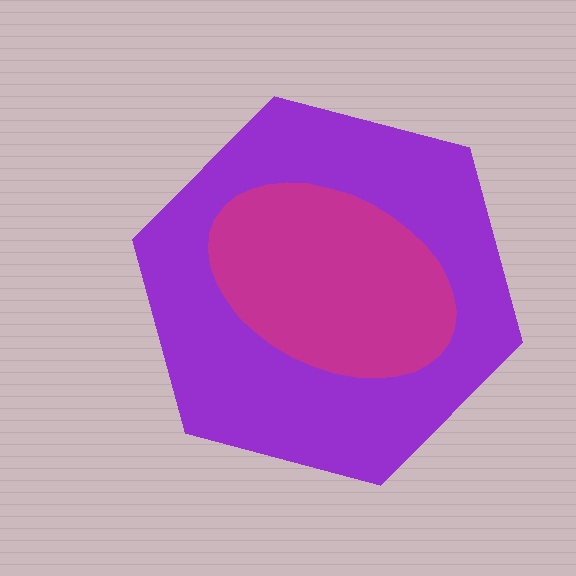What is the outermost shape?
The purple hexagon.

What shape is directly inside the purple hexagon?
The magenta ellipse.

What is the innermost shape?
The magenta ellipse.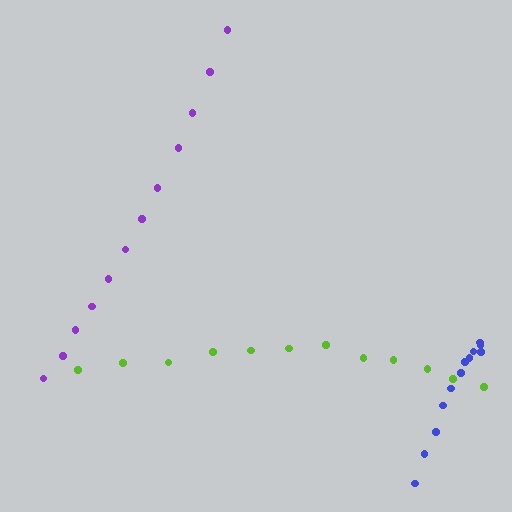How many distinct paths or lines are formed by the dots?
There are 3 distinct paths.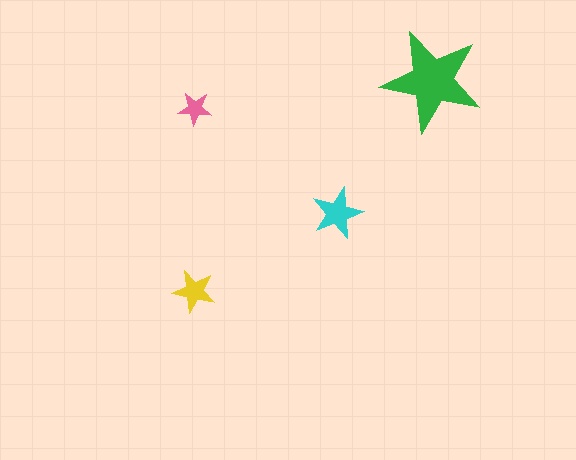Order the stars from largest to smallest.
the green one, the cyan one, the yellow one, the pink one.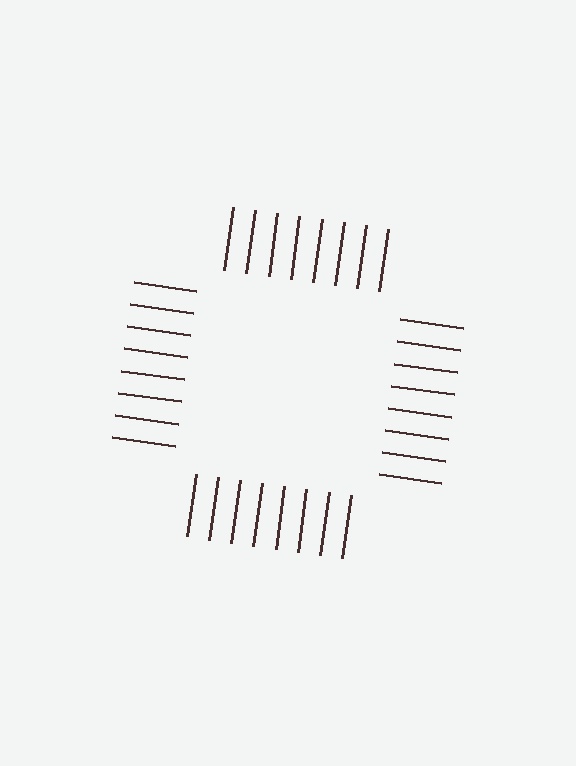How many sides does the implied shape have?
4 sides — the line-ends trace a square.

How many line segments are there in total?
32 — 8 along each of the 4 edges.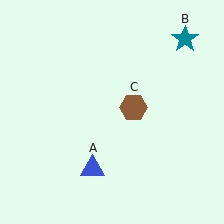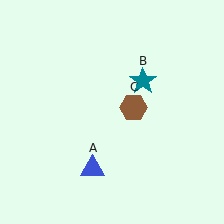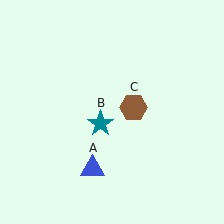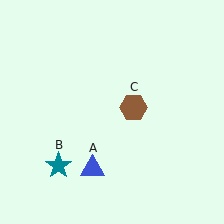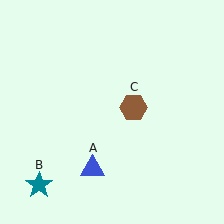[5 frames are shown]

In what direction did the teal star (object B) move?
The teal star (object B) moved down and to the left.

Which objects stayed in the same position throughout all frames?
Blue triangle (object A) and brown hexagon (object C) remained stationary.